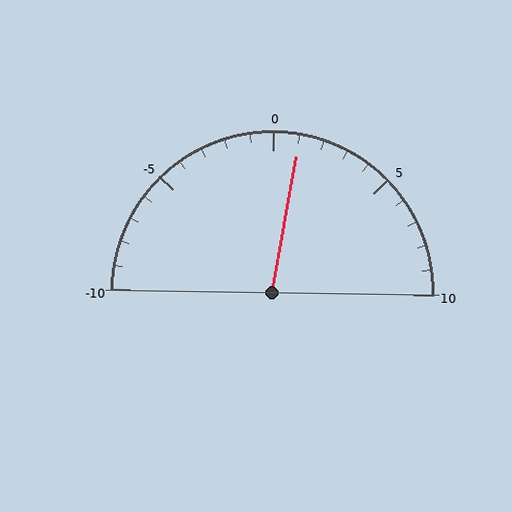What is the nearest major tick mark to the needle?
The nearest major tick mark is 0.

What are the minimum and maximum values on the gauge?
The gauge ranges from -10 to 10.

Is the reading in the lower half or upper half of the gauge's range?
The reading is in the upper half of the range (-10 to 10).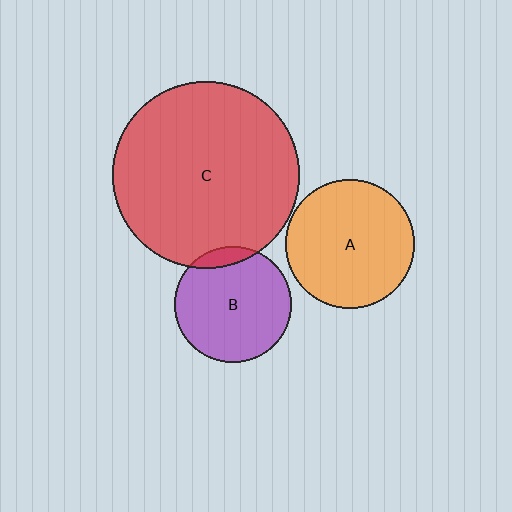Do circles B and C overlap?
Yes.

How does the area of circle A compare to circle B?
Approximately 1.2 times.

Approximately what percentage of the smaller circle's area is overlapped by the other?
Approximately 10%.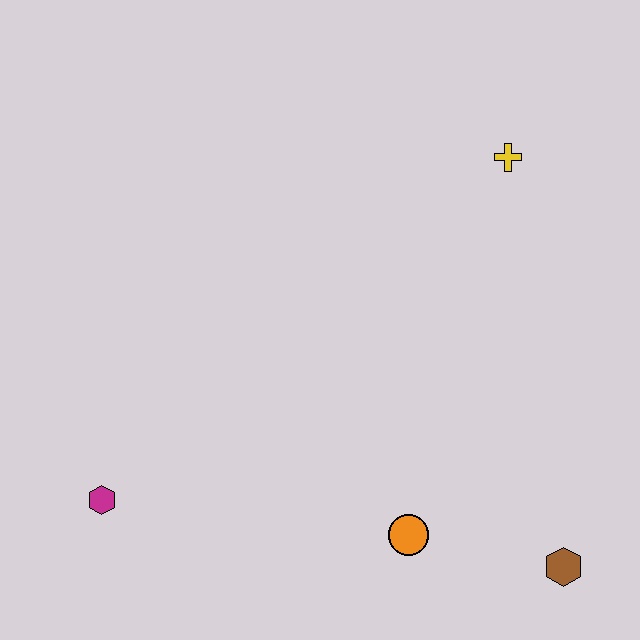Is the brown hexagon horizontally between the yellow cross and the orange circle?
No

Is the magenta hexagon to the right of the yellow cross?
No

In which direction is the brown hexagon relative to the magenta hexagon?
The brown hexagon is to the right of the magenta hexagon.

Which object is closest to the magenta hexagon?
The orange circle is closest to the magenta hexagon.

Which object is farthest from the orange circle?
The yellow cross is farthest from the orange circle.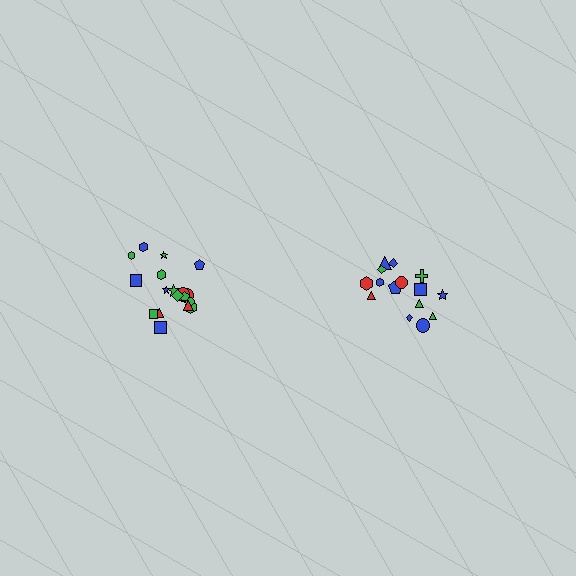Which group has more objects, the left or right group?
The left group.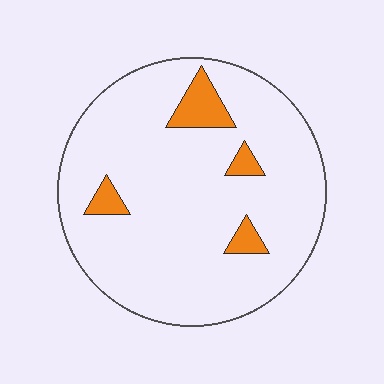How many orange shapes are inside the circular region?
4.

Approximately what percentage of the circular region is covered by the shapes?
Approximately 10%.